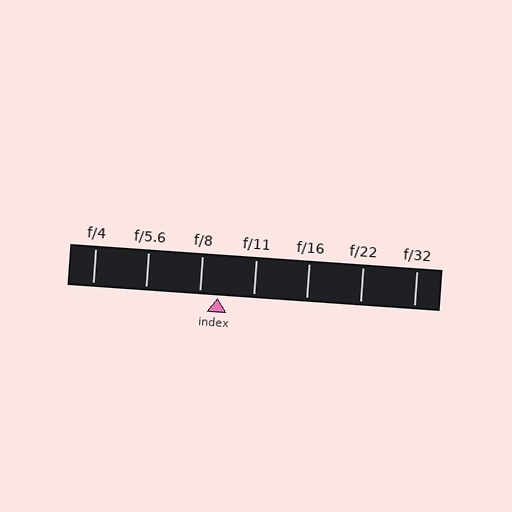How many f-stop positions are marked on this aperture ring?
There are 7 f-stop positions marked.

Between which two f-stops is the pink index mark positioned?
The index mark is between f/8 and f/11.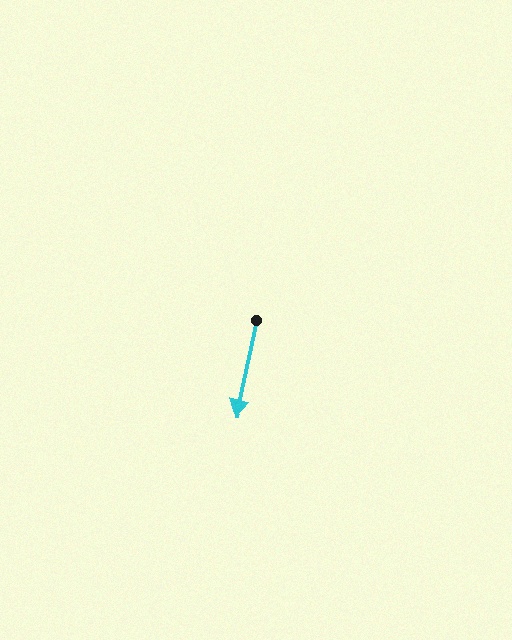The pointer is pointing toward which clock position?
Roughly 6 o'clock.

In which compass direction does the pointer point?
South.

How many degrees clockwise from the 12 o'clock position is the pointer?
Approximately 192 degrees.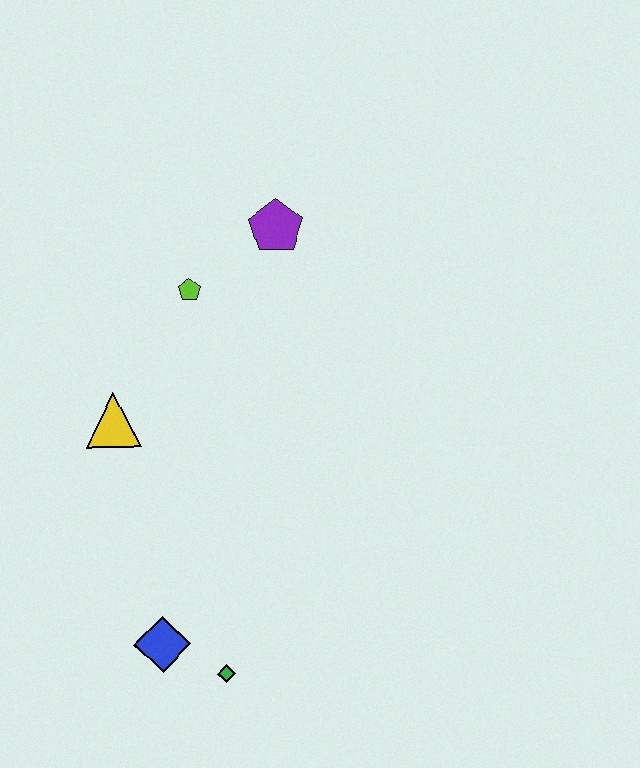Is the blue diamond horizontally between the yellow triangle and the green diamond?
Yes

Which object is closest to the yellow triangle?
The lime pentagon is closest to the yellow triangle.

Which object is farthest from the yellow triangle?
The green diamond is farthest from the yellow triangle.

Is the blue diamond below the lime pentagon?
Yes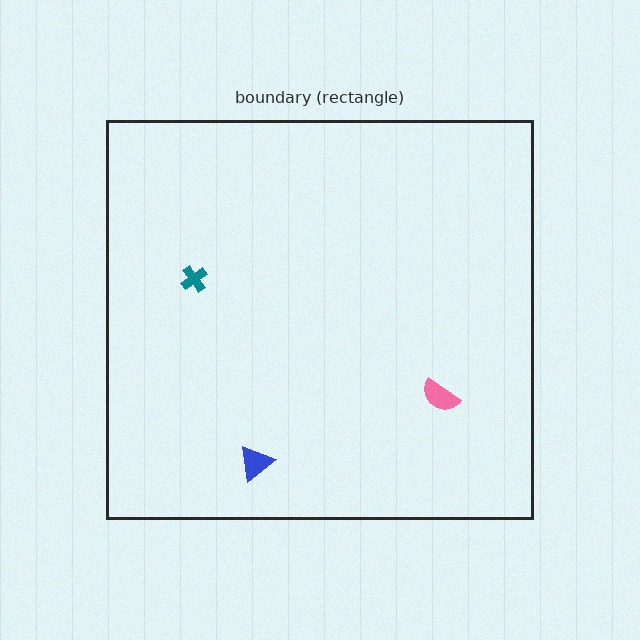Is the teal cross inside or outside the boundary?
Inside.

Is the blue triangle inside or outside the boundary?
Inside.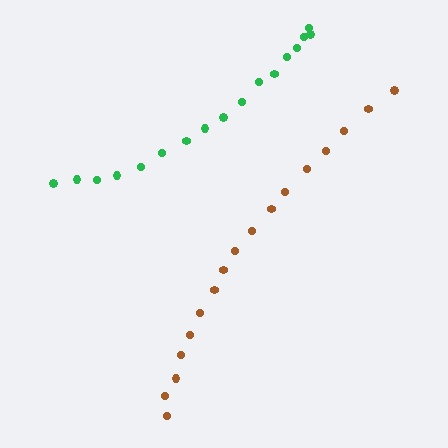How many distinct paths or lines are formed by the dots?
There are 2 distinct paths.